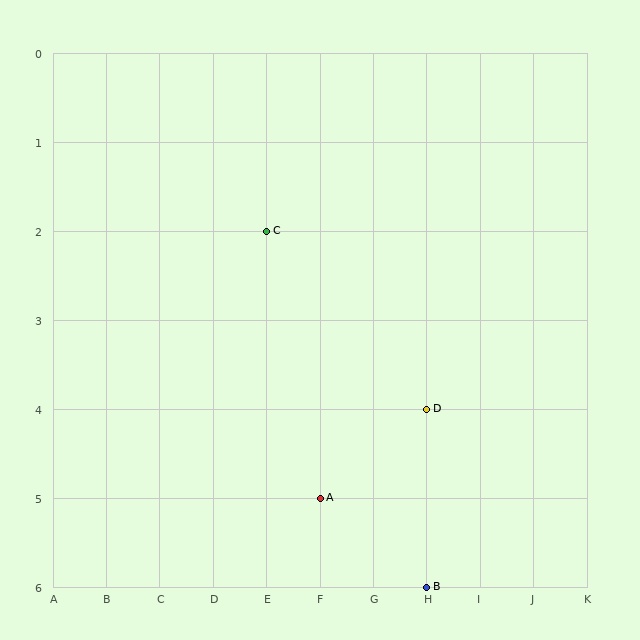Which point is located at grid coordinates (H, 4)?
Point D is at (H, 4).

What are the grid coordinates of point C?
Point C is at grid coordinates (E, 2).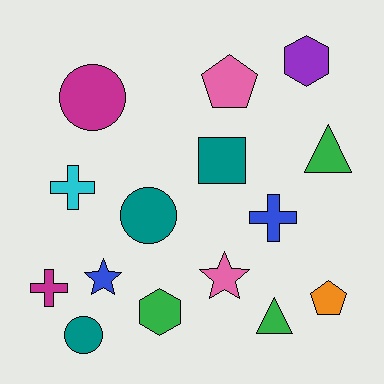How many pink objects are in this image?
There are 2 pink objects.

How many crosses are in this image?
There are 3 crosses.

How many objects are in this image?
There are 15 objects.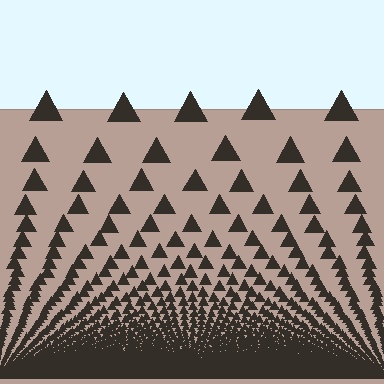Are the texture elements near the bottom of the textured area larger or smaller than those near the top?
Smaller. The gradient is inverted — elements near the bottom are smaller and denser.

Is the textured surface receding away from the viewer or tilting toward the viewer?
The surface appears to tilt toward the viewer. Texture elements get larger and sparser toward the top.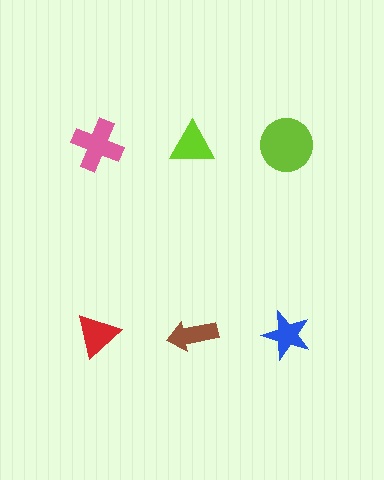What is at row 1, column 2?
A lime triangle.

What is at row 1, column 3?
A lime circle.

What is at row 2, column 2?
A brown arrow.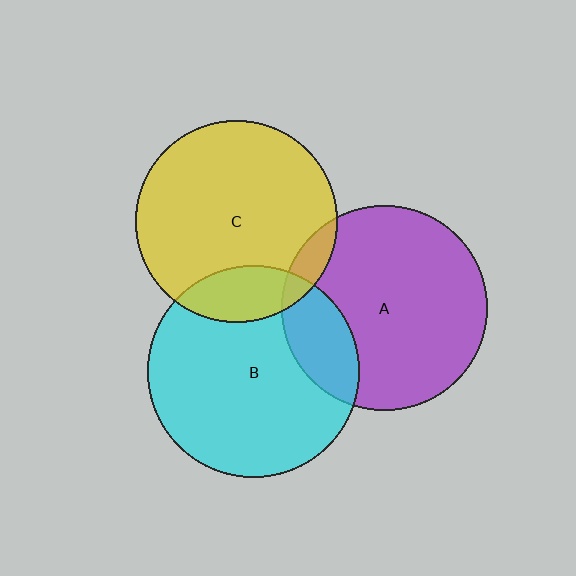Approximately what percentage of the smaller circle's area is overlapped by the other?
Approximately 5%.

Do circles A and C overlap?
Yes.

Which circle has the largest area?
Circle B (cyan).